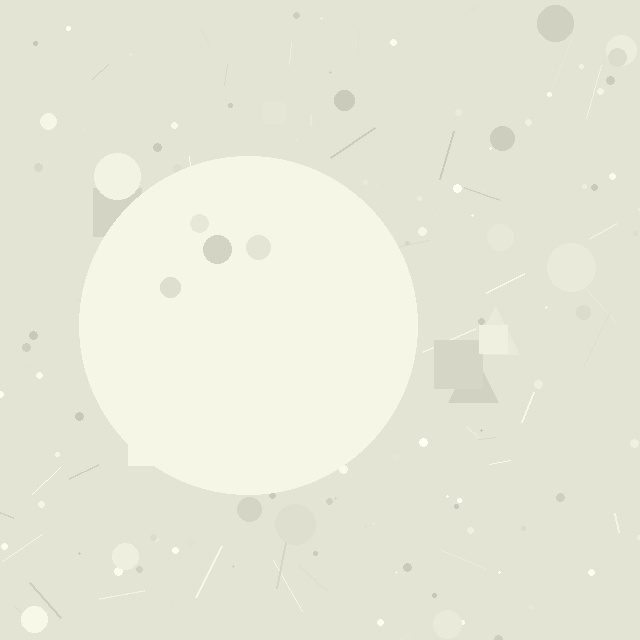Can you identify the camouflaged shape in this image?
The camouflaged shape is a circle.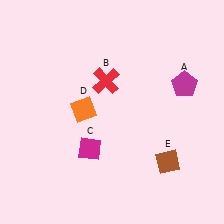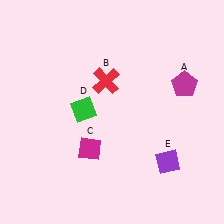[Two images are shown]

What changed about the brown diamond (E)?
In Image 1, E is brown. In Image 2, it changed to purple.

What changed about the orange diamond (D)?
In Image 1, D is orange. In Image 2, it changed to green.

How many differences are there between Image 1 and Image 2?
There are 2 differences between the two images.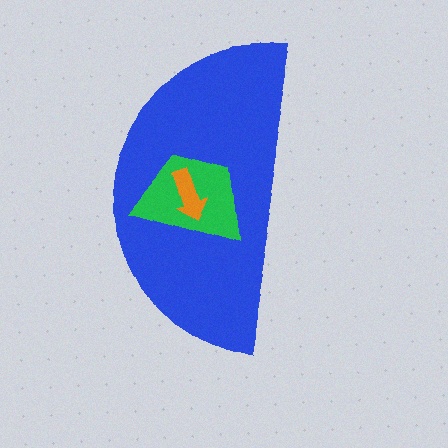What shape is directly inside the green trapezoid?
The orange arrow.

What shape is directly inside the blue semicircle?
The green trapezoid.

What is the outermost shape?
The blue semicircle.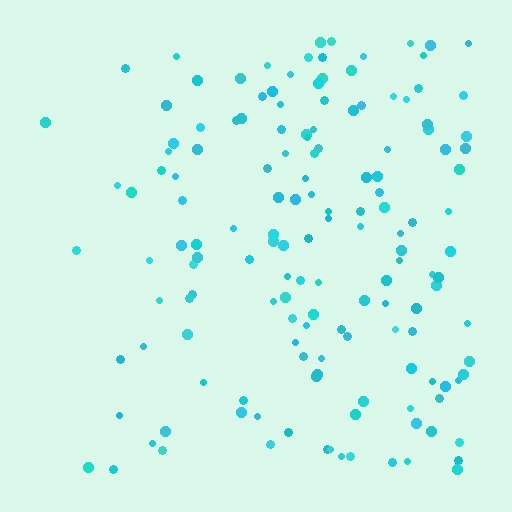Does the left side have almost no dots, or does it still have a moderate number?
Still a moderate number, just noticeably fewer than the right.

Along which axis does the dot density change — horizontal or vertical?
Horizontal.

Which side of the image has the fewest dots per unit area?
The left.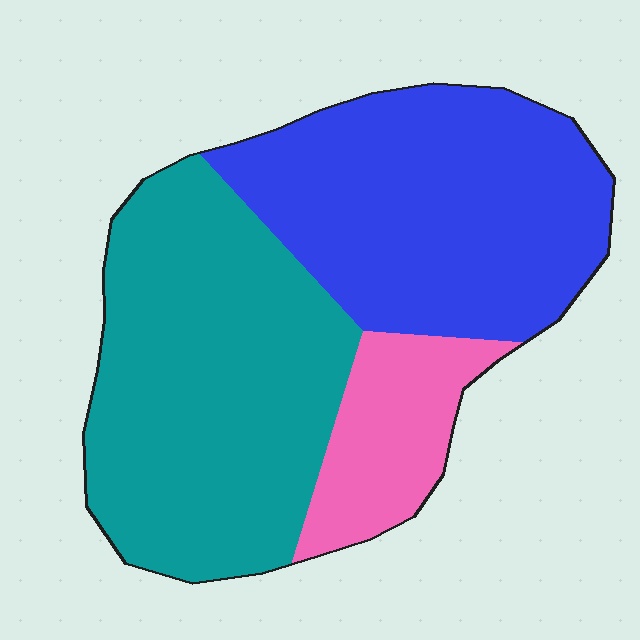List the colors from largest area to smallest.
From largest to smallest: teal, blue, pink.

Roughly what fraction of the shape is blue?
Blue covers around 40% of the shape.